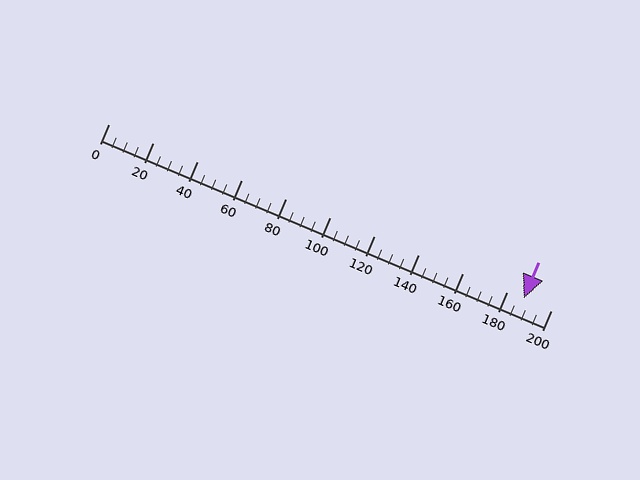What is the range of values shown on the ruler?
The ruler shows values from 0 to 200.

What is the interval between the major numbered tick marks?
The major tick marks are spaced 20 units apart.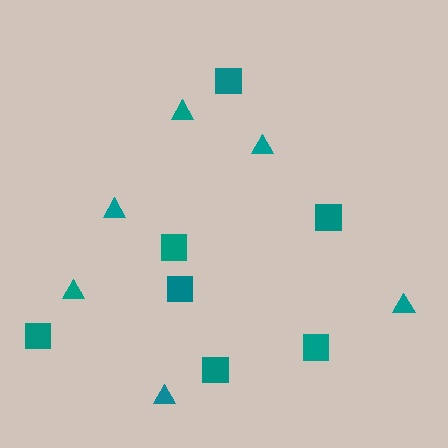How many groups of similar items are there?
There are 2 groups: one group of squares (7) and one group of triangles (6).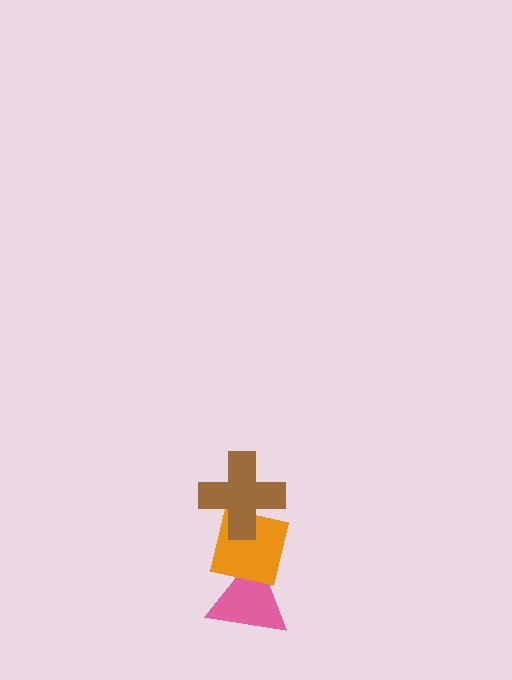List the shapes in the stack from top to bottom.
From top to bottom: the brown cross, the orange square, the pink triangle.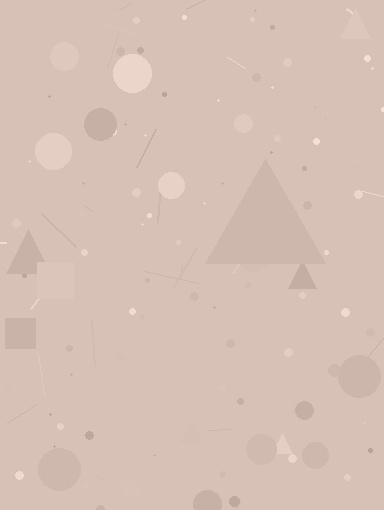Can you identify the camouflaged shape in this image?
The camouflaged shape is a triangle.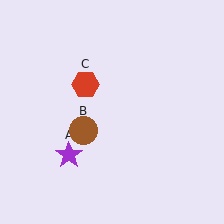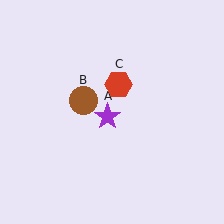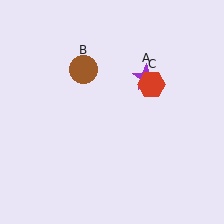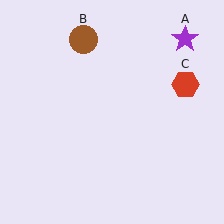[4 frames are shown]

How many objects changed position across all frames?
3 objects changed position: purple star (object A), brown circle (object B), red hexagon (object C).